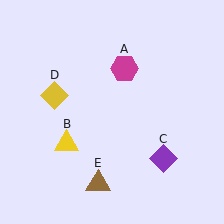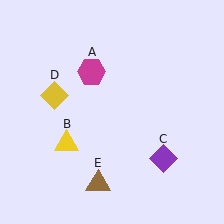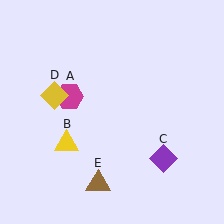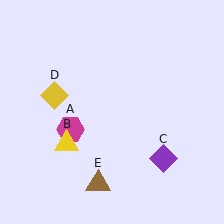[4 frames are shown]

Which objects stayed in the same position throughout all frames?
Yellow triangle (object B) and purple diamond (object C) and yellow diamond (object D) and brown triangle (object E) remained stationary.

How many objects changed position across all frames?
1 object changed position: magenta hexagon (object A).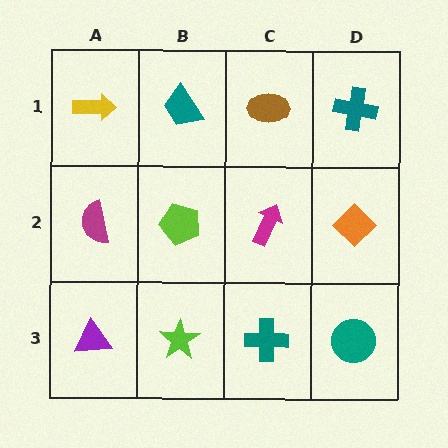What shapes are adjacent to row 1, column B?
A lime pentagon (row 2, column B), a yellow arrow (row 1, column A), a brown ellipse (row 1, column C).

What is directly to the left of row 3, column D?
A teal cross.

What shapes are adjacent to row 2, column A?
A yellow arrow (row 1, column A), a purple triangle (row 3, column A), a lime pentagon (row 2, column B).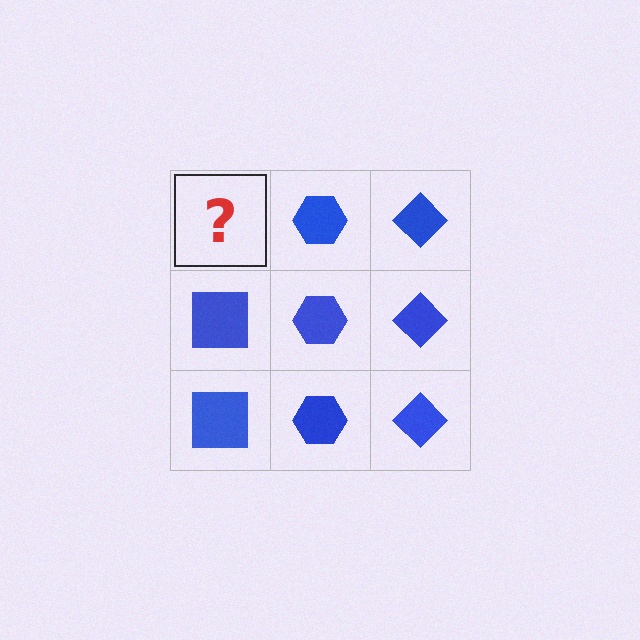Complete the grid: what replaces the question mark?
The question mark should be replaced with a blue square.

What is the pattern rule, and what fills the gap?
The rule is that each column has a consistent shape. The gap should be filled with a blue square.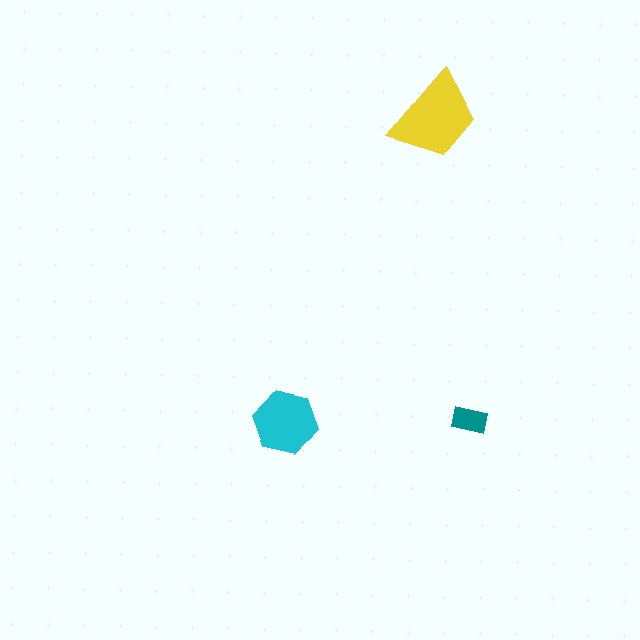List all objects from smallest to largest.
The teal rectangle, the cyan hexagon, the yellow trapezoid.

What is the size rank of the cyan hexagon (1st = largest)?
2nd.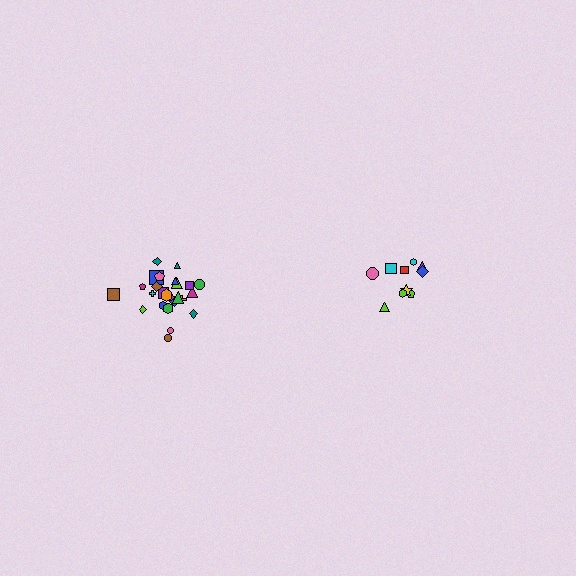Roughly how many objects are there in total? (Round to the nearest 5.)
Roughly 35 objects in total.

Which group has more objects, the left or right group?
The left group.